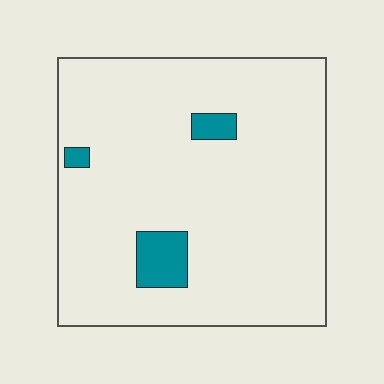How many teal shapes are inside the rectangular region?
3.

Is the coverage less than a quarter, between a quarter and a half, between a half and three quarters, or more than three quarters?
Less than a quarter.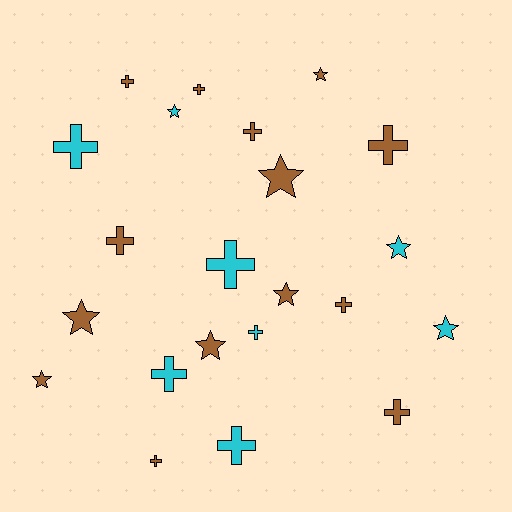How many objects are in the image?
There are 22 objects.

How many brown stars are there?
There are 6 brown stars.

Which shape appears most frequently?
Cross, with 13 objects.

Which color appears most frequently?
Brown, with 14 objects.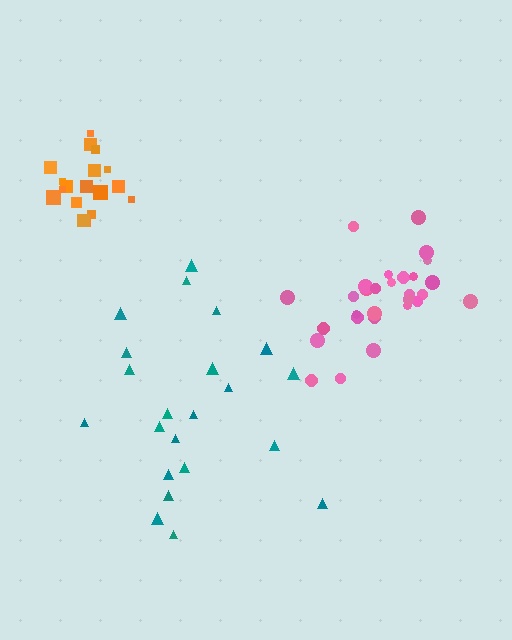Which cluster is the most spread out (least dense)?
Teal.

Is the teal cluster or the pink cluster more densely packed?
Pink.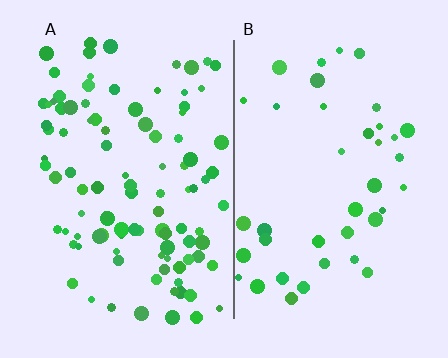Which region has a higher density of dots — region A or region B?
A (the left).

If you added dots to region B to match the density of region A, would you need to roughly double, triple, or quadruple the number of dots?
Approximately triple.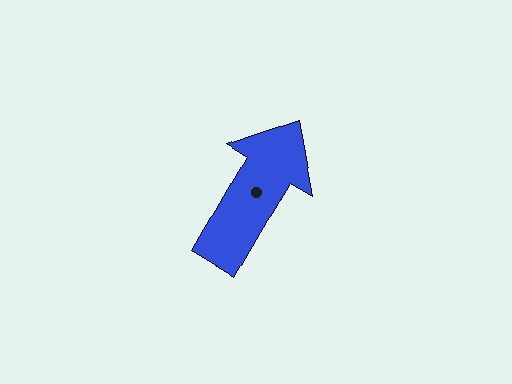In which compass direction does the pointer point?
Northeast.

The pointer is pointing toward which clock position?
Roughly 1 o'clock.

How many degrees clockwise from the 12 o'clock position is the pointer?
Approximately 30 degrees.